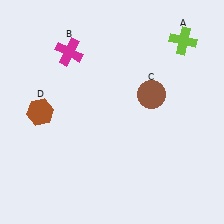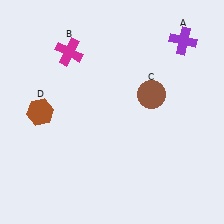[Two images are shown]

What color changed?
The cross (A) changed from lime in Image 1 to purple in Image 2.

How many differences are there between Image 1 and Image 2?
There is 1 difference between the two images.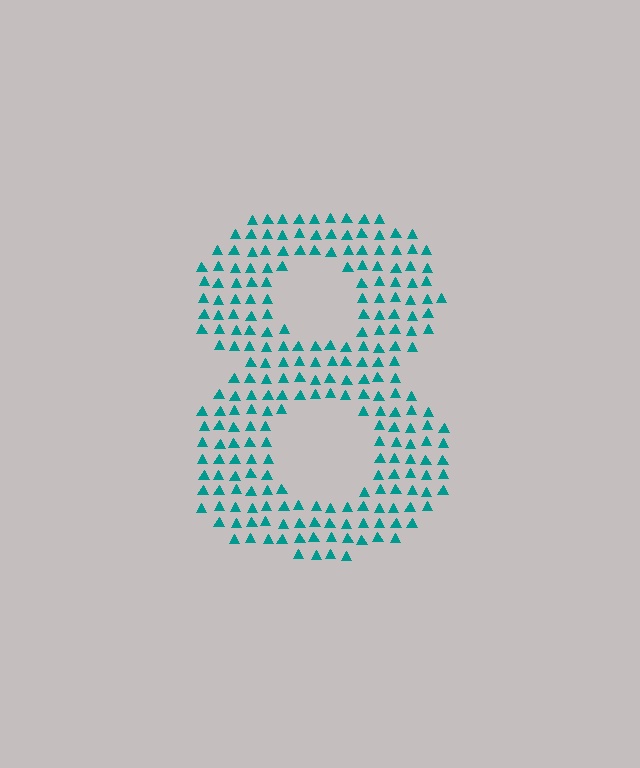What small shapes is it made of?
It is made of small triangles.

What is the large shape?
The large shape is the digit 8.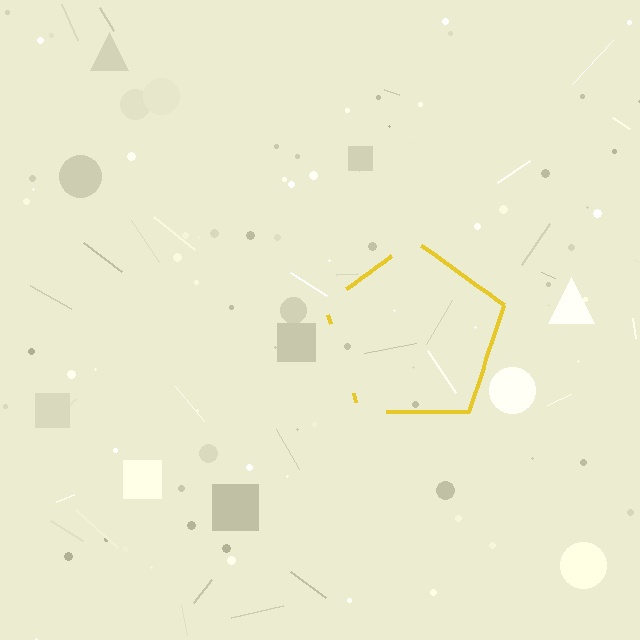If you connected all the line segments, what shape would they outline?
They would outline a pentagon.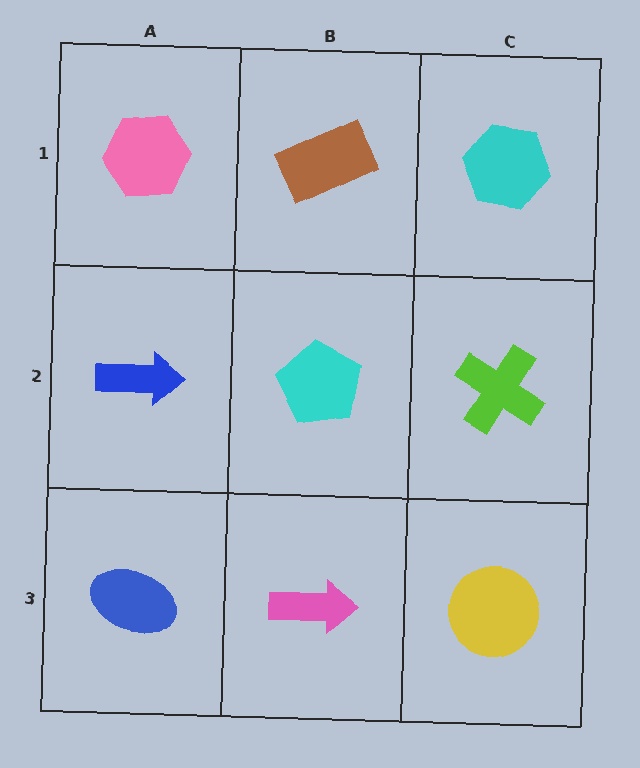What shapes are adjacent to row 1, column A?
A blue arrow (row 2, column A), a brown rectangle (row 1, column B).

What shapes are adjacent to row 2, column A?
A pink hexagon (row 1, column A), a blue ellipse (row 3, column A), a cyan pentagon (row 2, column B).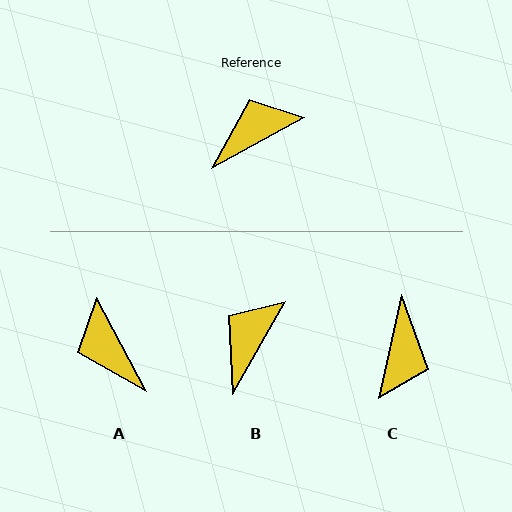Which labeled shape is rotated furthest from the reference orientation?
C, about 131 degrees away.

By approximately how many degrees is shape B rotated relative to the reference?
Approximately 32 degrees counter-clockwise.